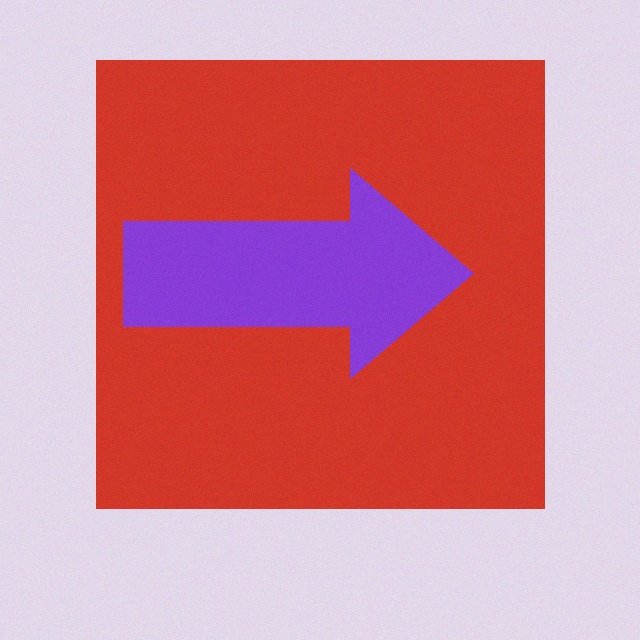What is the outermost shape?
The red square.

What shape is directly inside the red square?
The purple arrow.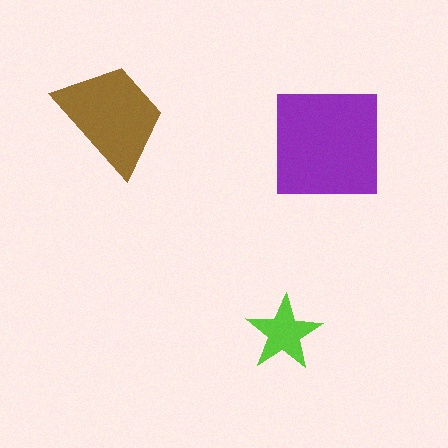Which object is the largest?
The purple square.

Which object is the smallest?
The lime star.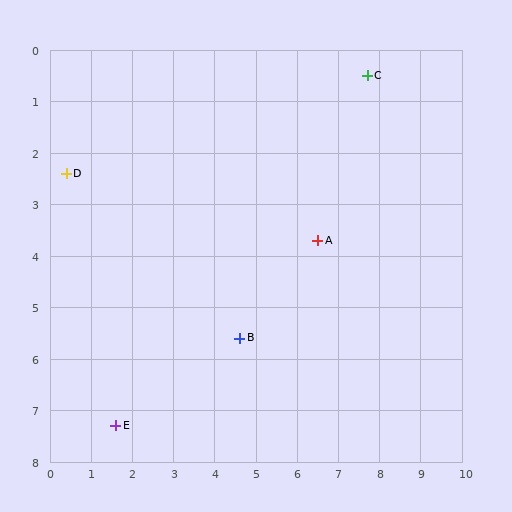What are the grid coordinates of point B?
Point B is at approximately (4.6, 5.6).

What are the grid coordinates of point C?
Point C is at approximately (7.7, 0.5).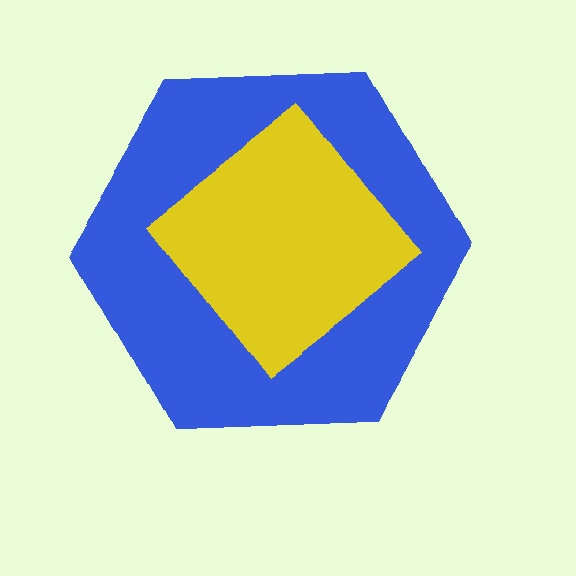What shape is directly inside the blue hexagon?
The yellow diamond.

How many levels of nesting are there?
2.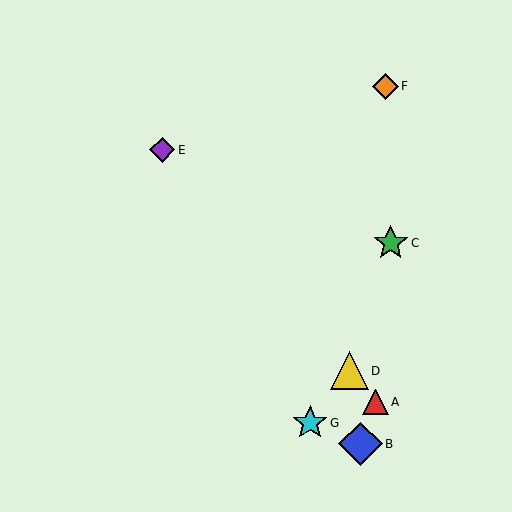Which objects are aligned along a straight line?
Objects A, D, E are aligned along a straight line.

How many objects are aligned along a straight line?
3 objects (A, D, E) are aligned along a straight line.